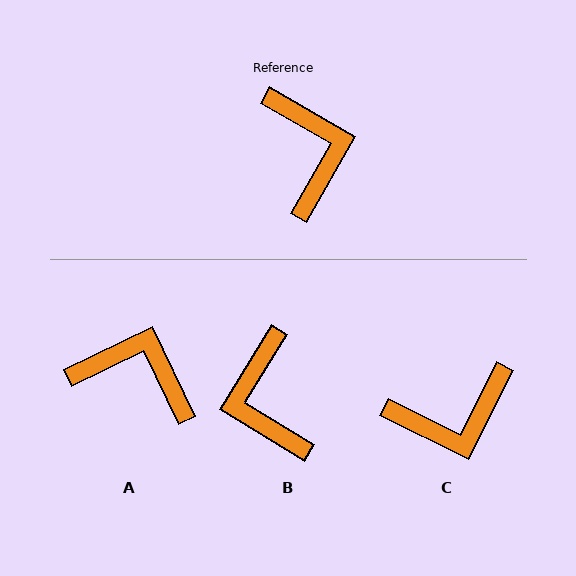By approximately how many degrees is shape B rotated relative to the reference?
Approximately 178 degrees counter-clockwise.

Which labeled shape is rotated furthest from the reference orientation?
B, about 178 degrees away.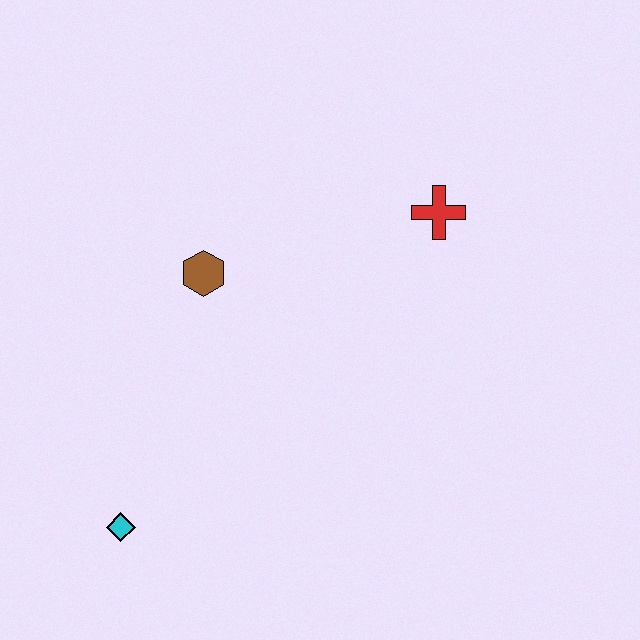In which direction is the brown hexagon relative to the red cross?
The brown hexagon is to the left of the red cross.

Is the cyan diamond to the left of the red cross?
Yes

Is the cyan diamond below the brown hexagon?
Yes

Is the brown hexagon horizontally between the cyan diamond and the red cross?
Yes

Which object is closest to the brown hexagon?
The red cross is closest to the brown hexagon.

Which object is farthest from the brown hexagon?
The cyan diamond is farthest from the brown hexagon.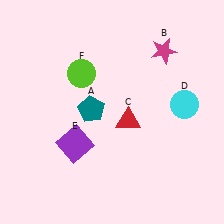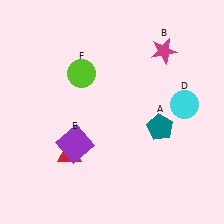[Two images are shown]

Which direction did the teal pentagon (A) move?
The teal pentagon (A) moved right.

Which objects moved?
The objects that moved are: the teal pentagon (A), the red triangle (C).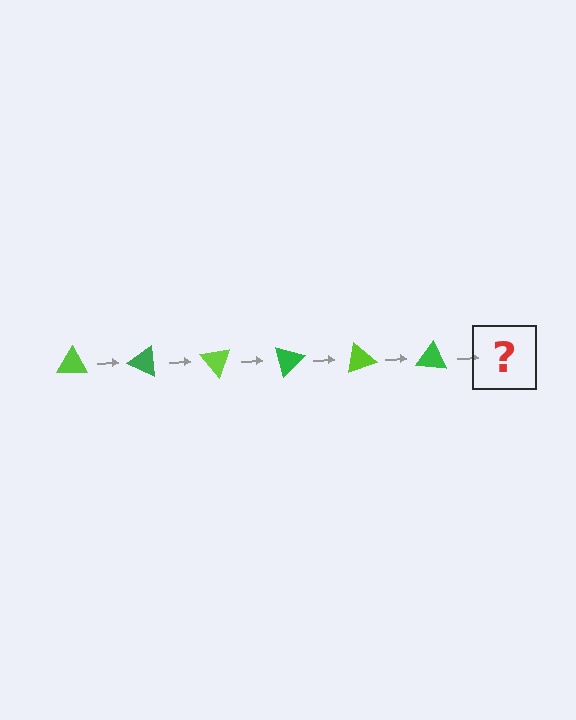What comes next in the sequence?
The next element should be a lime triangle, rotated 150 degrees from the start.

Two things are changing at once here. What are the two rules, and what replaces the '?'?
The two rules are that it rotates 25 degrees each step and the color cycles through lime and green. The '?' should be a lime triangle, rotated 150 degrees from the start.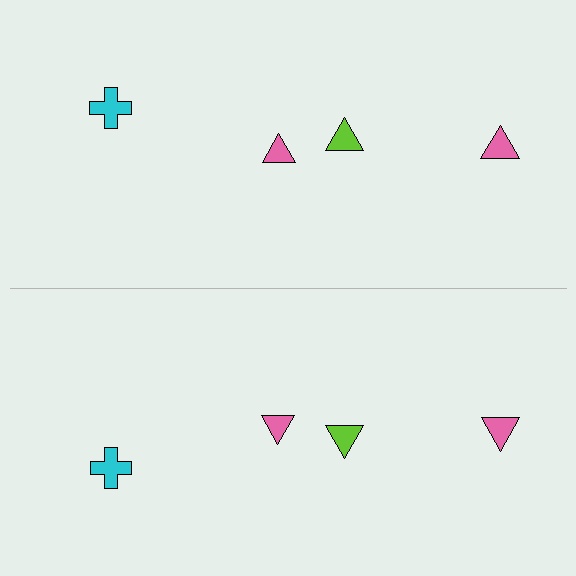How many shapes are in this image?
There are 8 shapes in this image.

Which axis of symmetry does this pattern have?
The pattern has a horizontal axis of symmetry running through the center of the image.